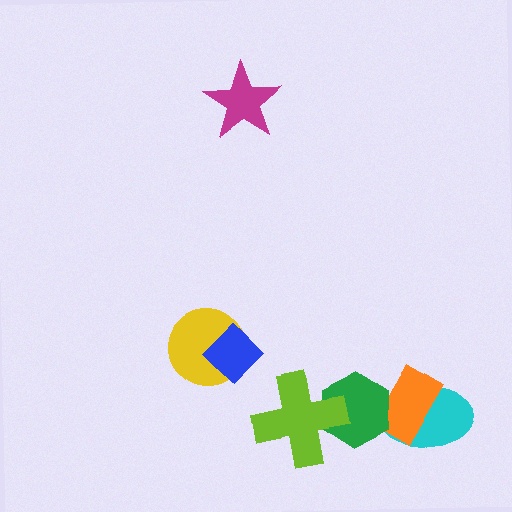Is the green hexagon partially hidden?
Yes, it is partially covered by another shape.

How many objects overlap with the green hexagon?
3 objects overlap with the green hexagon.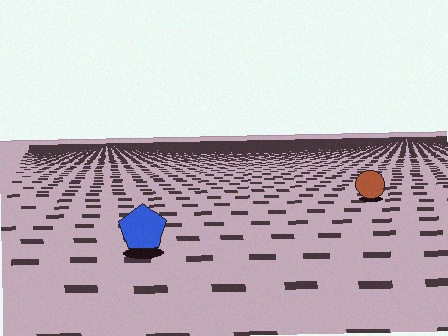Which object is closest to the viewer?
The blue pentagon is closest. The texture marks near it are larger and more spread out.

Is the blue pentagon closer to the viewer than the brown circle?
Yes. The blue pentagon is closer — you can tell from the texture gradient: the ground texture is coarser near it.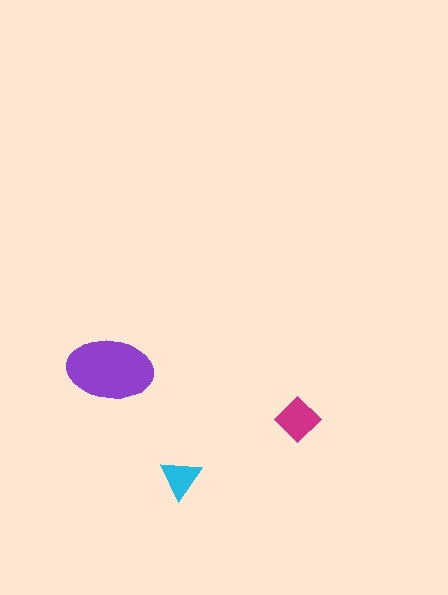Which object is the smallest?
The cyan triangle.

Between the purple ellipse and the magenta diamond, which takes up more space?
The purple ellipse.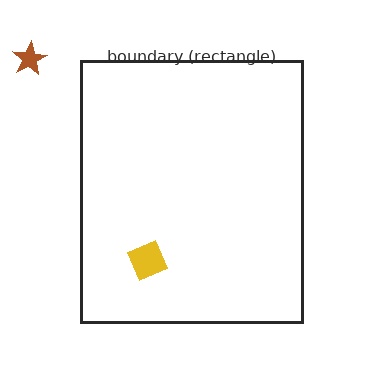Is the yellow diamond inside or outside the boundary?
Inside.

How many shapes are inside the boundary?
1 inside, 1 outside.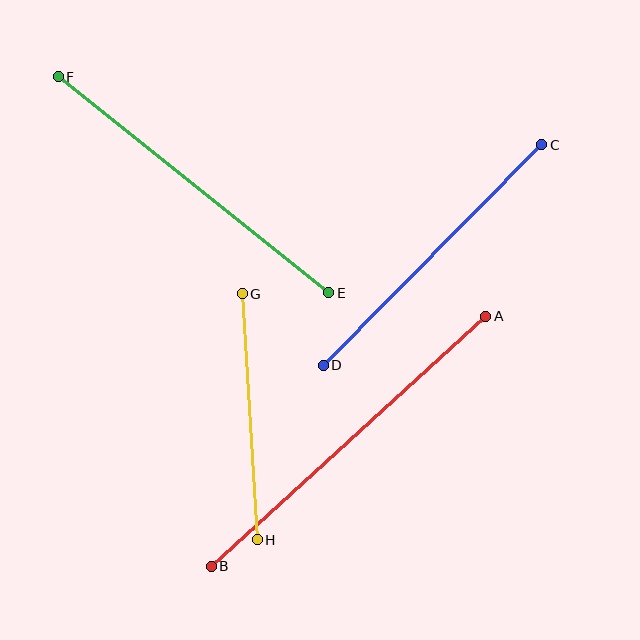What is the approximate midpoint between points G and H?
The midpoint is at approximately (250, 417) pixels.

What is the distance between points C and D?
The distance is approximately 311 pixels.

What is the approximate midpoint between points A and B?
The midpoint is at approximately (349, 441) pixels.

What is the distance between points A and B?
The distance is approximately 371 pixels.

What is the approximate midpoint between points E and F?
The midpoint is at approximately (194, 185) pixels.